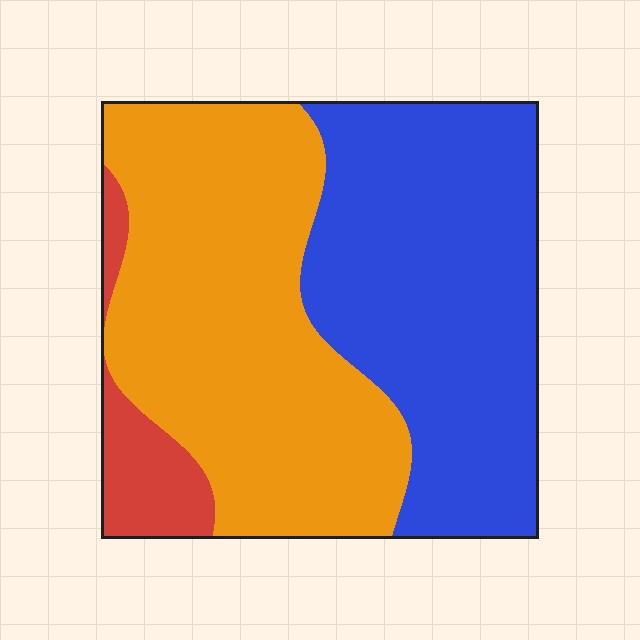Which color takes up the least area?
Red, at roughly 10%.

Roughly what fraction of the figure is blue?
Blue takes up between a third and a half of the figure.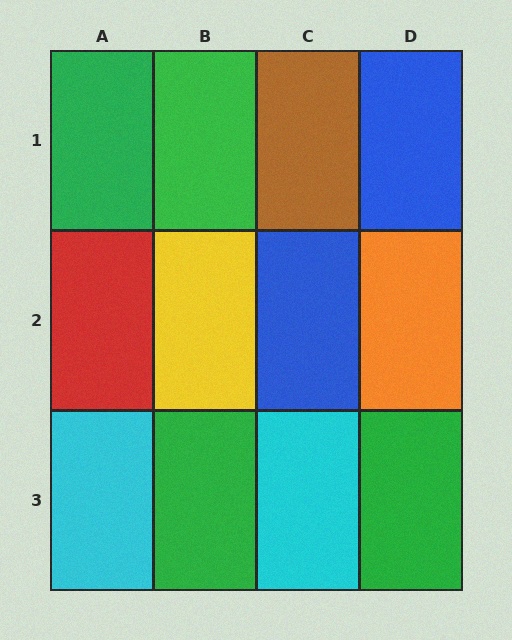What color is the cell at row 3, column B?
Green.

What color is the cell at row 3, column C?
Cyan.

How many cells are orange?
1 cell is orange.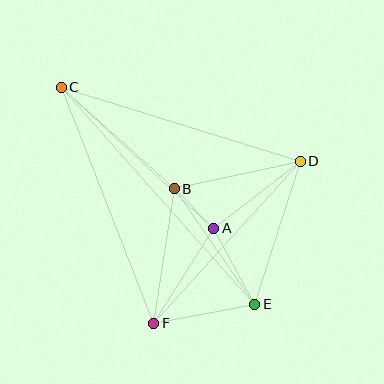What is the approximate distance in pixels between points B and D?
The distance between B and D is approximately 129 pixels.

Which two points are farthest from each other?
Points C and E are farthest from each other.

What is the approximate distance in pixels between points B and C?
The distance between B and C is approximately 152 pixels.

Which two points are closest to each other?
Points A and B are closest to each other.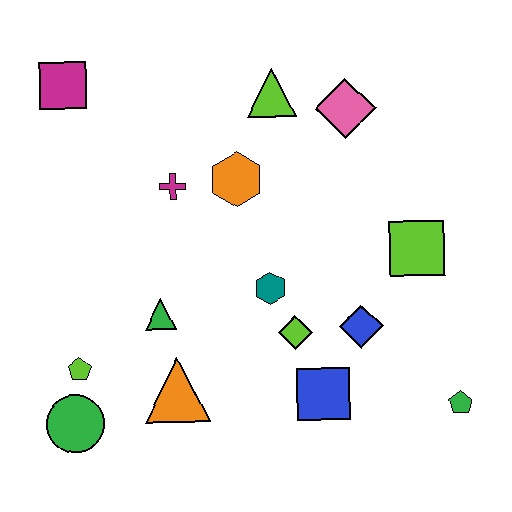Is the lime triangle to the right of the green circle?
Yes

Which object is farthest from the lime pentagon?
The green pentagon is farthest from the lime pentagon.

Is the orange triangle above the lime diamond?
No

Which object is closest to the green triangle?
The orange triangle is closest to the green triangle.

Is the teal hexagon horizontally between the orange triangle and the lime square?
Yes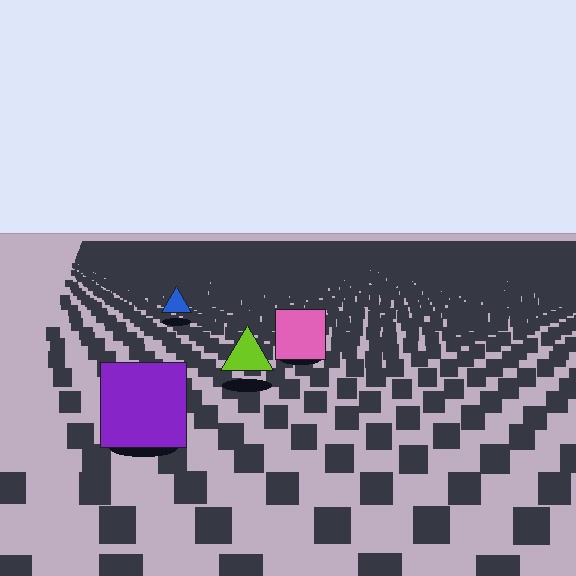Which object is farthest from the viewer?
The blue triangle is farthest from the viewer. It appears smaller and the ground texture around it is denser.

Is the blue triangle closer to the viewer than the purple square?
No. The purple square is closer — you can tell from the texture gradient: the ground texture is coarser near it.